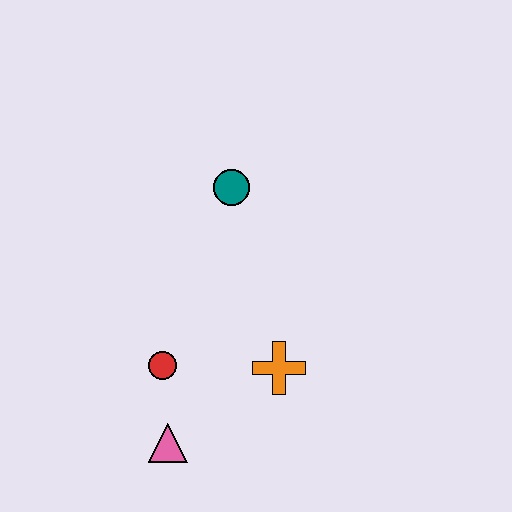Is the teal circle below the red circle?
No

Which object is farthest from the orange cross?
The teal circle is farthest from the orange cross.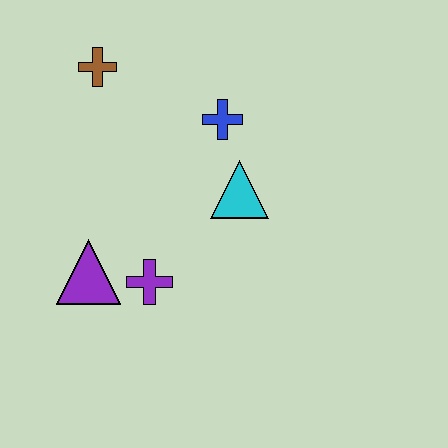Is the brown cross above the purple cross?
Yes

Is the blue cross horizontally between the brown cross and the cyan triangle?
Yes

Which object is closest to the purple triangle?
The purple cross is closest to the purple triangle.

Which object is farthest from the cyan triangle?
The brown cross is farthest from the cyan triangle.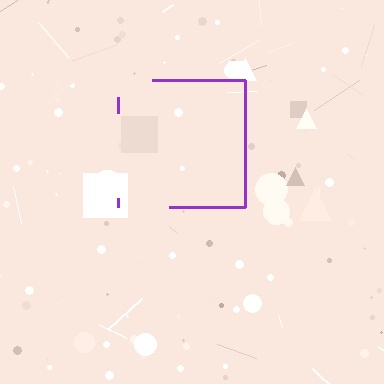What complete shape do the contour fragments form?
The contour fragments form a square.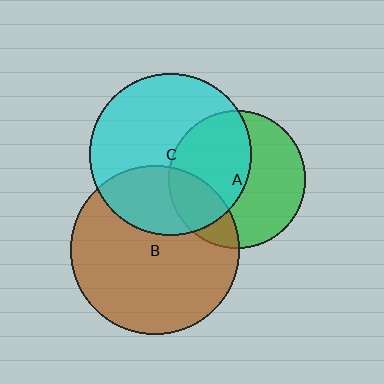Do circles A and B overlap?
Yes.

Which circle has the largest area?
Circle B (brown).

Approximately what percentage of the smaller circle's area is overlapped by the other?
Approximately 20%.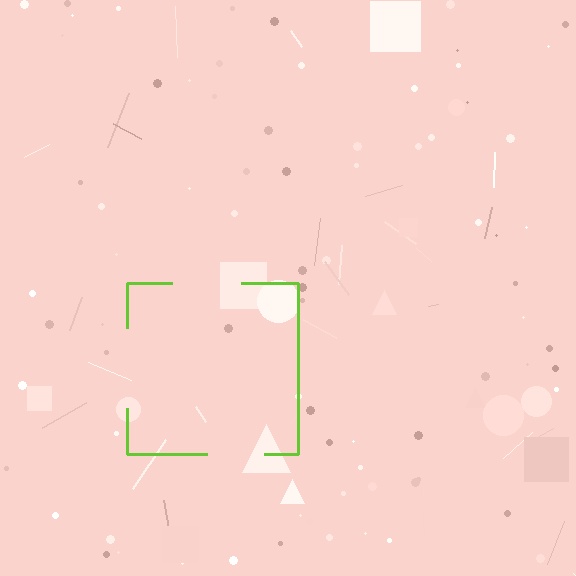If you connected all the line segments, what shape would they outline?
They would outline a square.